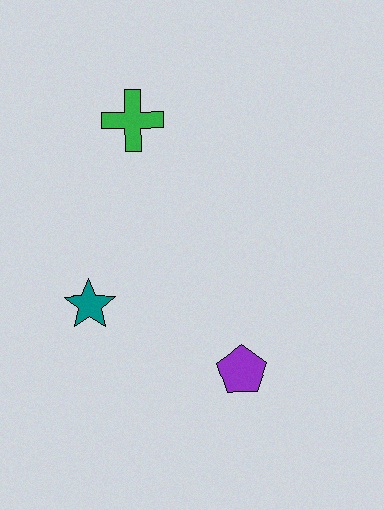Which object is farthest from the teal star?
The green cross is farthest from the teal star.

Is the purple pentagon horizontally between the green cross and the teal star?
No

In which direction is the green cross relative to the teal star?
The green cross is above the teal star.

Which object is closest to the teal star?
The purple pentagon is closest to the teal star.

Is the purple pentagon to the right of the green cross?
Yes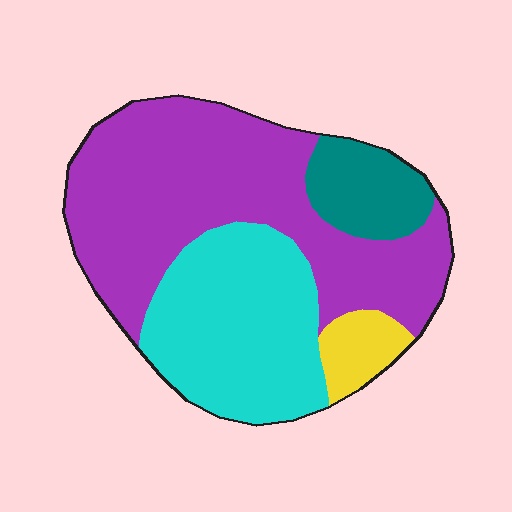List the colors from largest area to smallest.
From largest to smallest: purple, cyan, teal, yellow.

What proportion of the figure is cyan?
Cyan covers around 30% of the figure.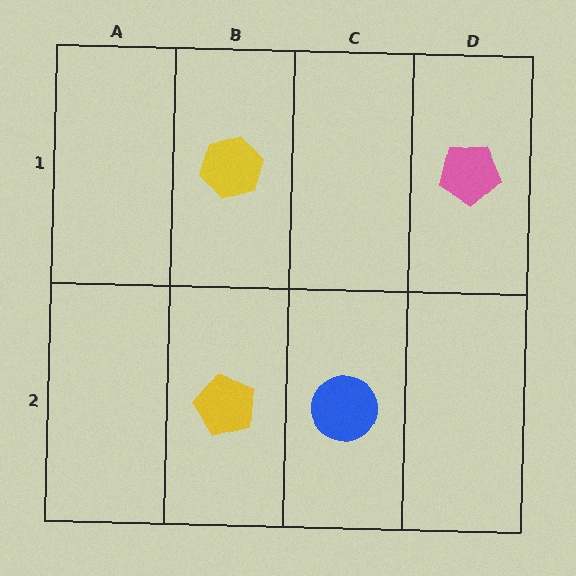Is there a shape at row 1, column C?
No, that cell is empty.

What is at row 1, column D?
A pink pentagon.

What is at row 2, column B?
A yellow pentagon.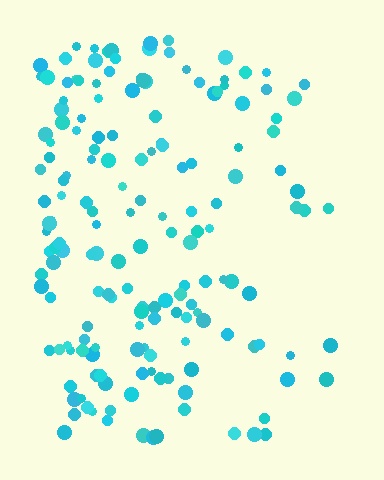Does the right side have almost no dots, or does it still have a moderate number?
Still a moderate number, just noticeably fewer than the left.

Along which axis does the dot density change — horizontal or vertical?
Horizontal.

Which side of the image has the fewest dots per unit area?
The right.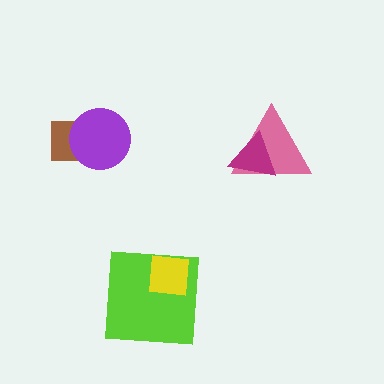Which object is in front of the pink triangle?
The magenta triangle is in front of the pink triangle.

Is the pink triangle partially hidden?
Yes, it is partially covered by another shape.